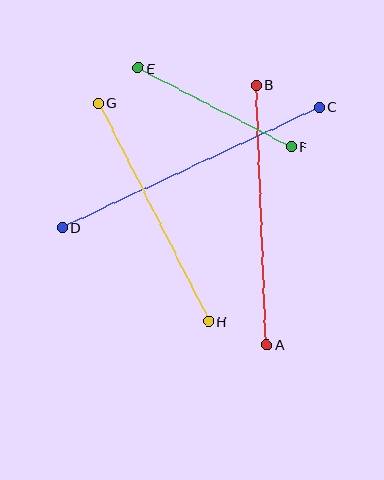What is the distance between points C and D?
The distance is approximately 284 pixels.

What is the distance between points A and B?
The distance is approximately 260 pixels.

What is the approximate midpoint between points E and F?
The midpoint is at approximately (215, 107) pixels.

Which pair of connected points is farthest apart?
Points C and D are farthest apart.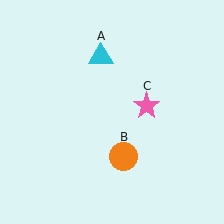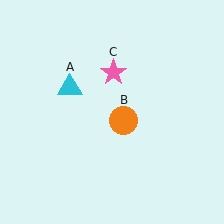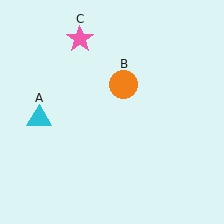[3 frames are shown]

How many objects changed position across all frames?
3 objects changed position: cyan triangle (object A), orange circle (object B), pink star (object C).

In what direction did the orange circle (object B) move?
The orange circle (object B) moved up.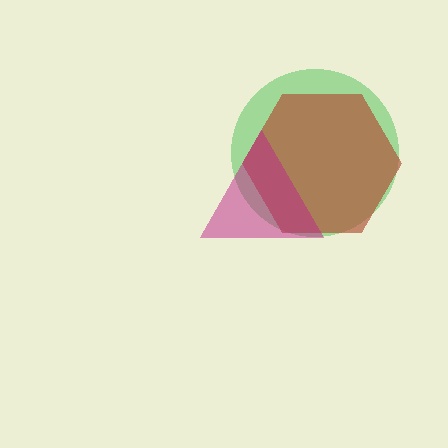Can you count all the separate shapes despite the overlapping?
Yes, there are 3 separate shapes.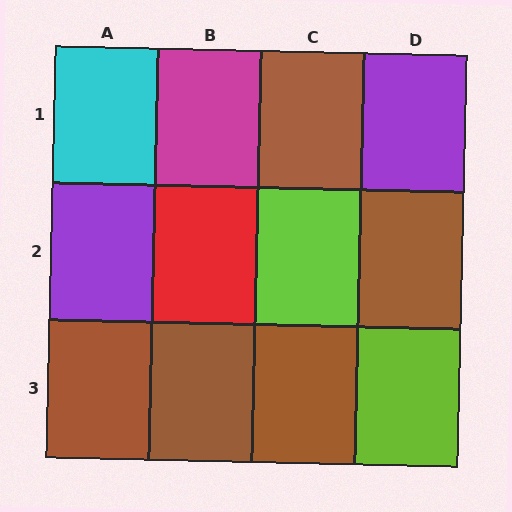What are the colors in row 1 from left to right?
Cyan, magenta, brown, purple.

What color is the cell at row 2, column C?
Lime.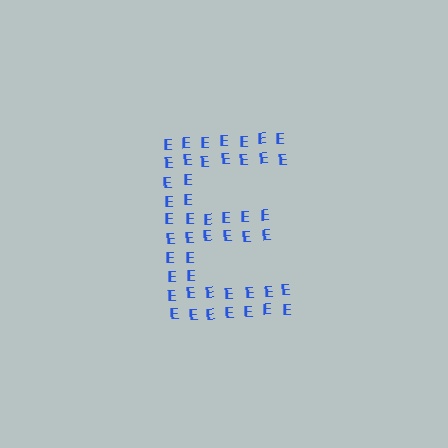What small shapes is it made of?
It is made of small letter E's.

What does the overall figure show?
The overall figure shows the letter E.